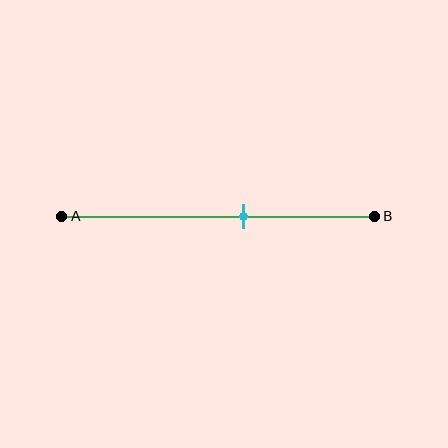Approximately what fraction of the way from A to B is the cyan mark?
The cyan mark is approximately 60% of the way from A to B.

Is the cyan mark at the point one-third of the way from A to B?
No, the mark is at about 60% from A, not at the 33% one-third point.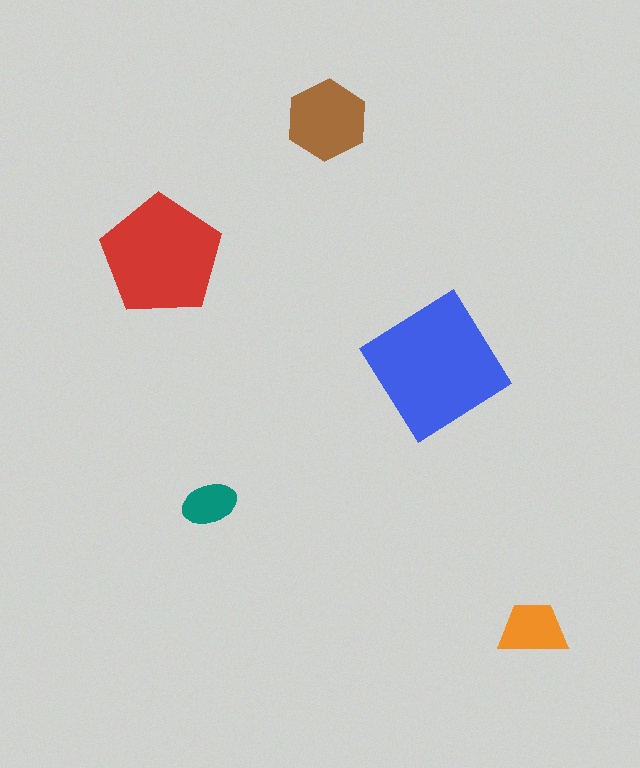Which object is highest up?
The brown hexagon is topmost.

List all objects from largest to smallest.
The blue diamond, the red pentagon, the brown hexagon, the orange trapezoid, the teal ellipse.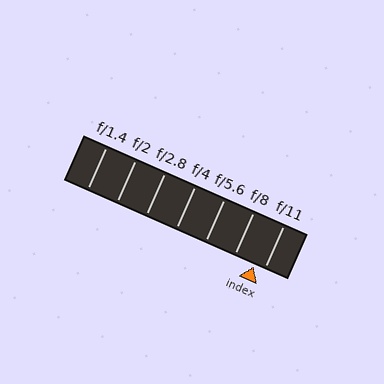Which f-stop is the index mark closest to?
The index mark is closest to f/11.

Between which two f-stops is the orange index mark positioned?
The index mark is between f/8 and f/11.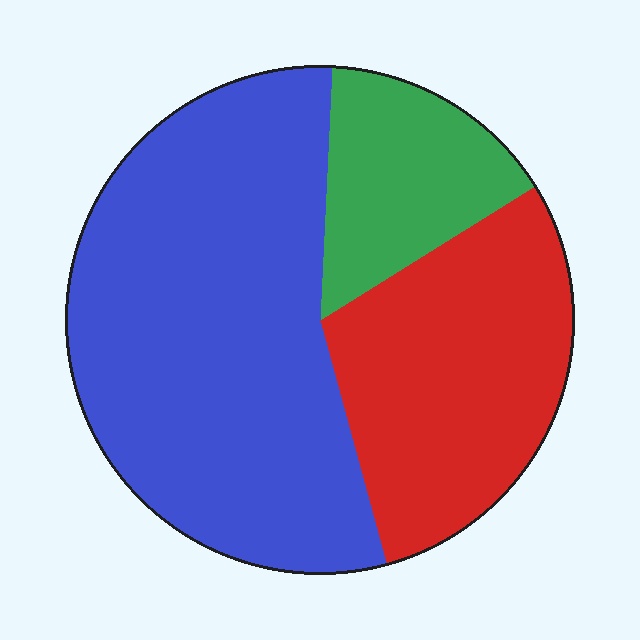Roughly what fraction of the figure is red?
Red covers around 30% of the figure.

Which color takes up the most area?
Blue, at roughly 55%.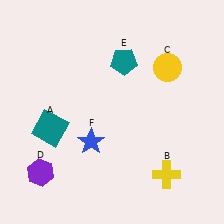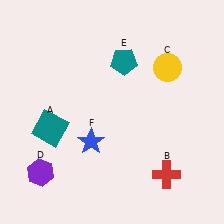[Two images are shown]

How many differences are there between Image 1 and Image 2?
There is 1 difference between the two images.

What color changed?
The cross (B) changed from yellow in Image 1 to red in Image 2.